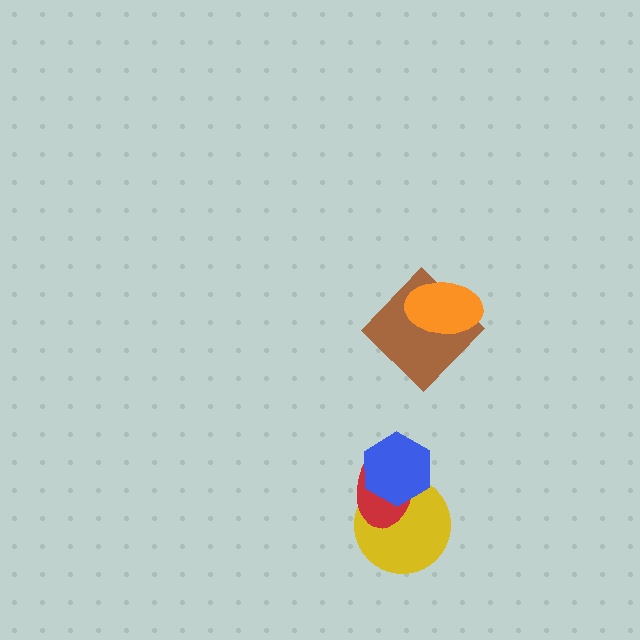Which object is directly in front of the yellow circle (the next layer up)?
The red ellipse is directly in front of the yellow circle.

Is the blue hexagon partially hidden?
No, no other shape covers it.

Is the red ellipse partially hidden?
Yes, it is partially covered by another shape.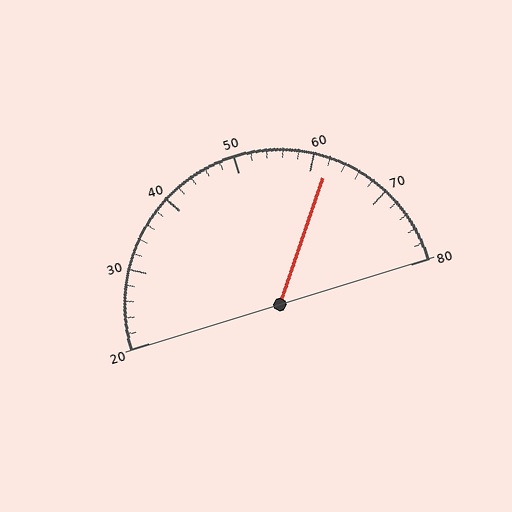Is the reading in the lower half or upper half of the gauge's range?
The reading is in the upper half of the range (20 to 80).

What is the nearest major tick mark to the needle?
The nearest major tick mark is 60.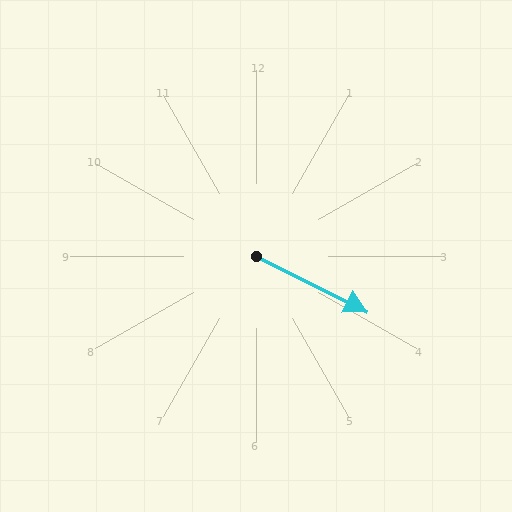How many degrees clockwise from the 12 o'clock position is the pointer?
Approximately 117 degrees.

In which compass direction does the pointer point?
Southeast.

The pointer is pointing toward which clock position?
Roughly 4 o'clock.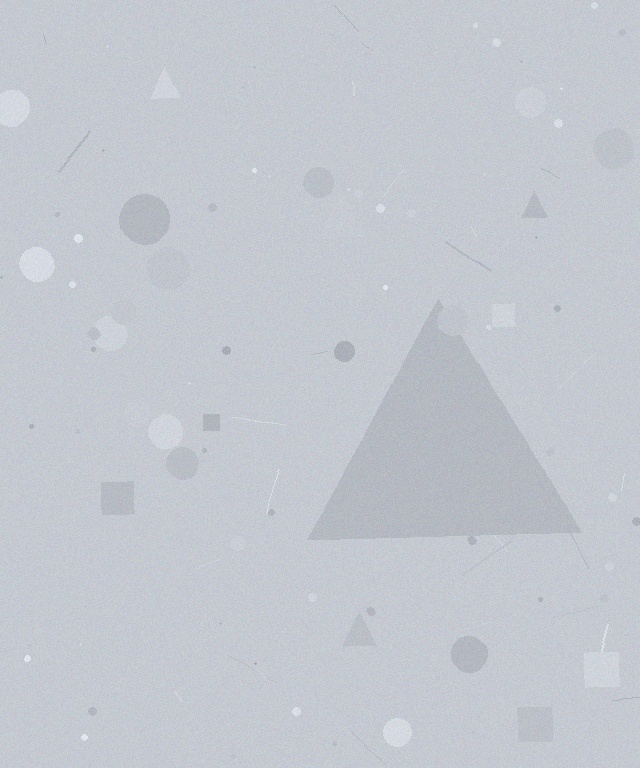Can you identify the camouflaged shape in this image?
The camouflaged shape is a triangle.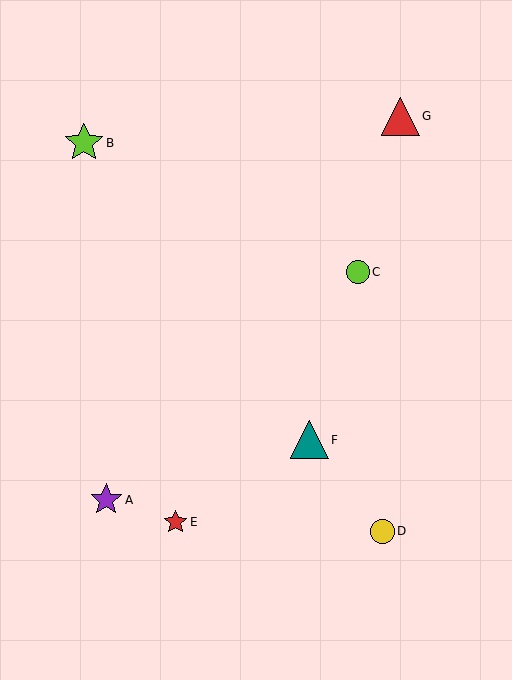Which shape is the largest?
The lime star (labeled B) is the largest.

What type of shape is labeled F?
Shape F is a teal triangle.